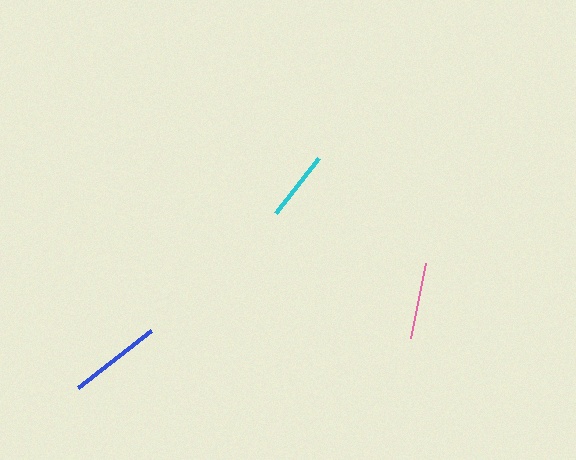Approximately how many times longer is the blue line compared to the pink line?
The blue line is approximately 1.2 times the length of the pink line.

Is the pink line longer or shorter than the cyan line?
The pink line is longer than the cyan line.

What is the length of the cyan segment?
The cyan segment is approximately 70 pixels long.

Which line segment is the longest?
The blue line is the longest at approximately 93 pixels.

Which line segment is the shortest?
The cyan line is the shortest at approximately 70 pixels.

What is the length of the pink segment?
The pink segment is approximately 76 pixels long.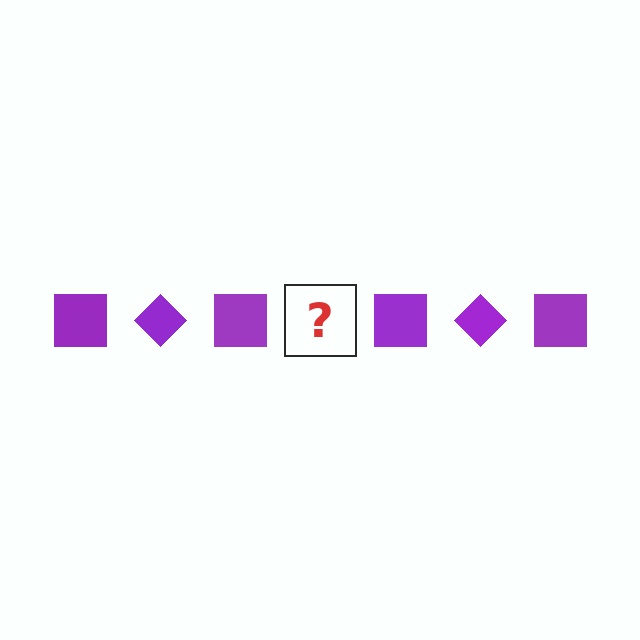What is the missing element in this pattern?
The missing element is a purple diamond.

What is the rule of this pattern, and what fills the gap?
The rule is that the pattern cycles through square, diamond shapes in purple. The gap should be filled with a purple diamond.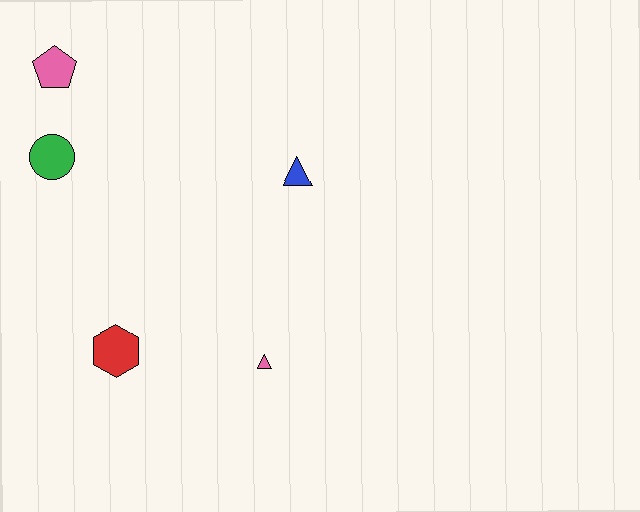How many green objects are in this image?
There is 1 green object.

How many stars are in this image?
There are no stars.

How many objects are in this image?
There are 5 objects.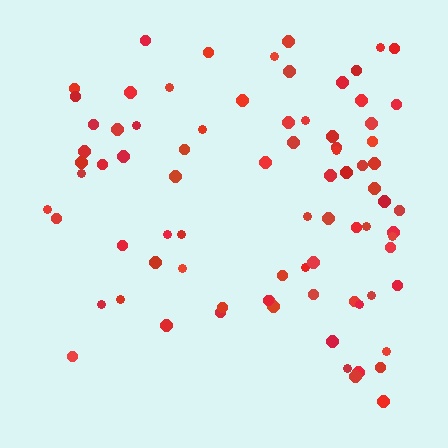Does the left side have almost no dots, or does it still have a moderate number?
Still a moderate number, just noticeably fewer than the right.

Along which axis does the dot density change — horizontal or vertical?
Horizontal.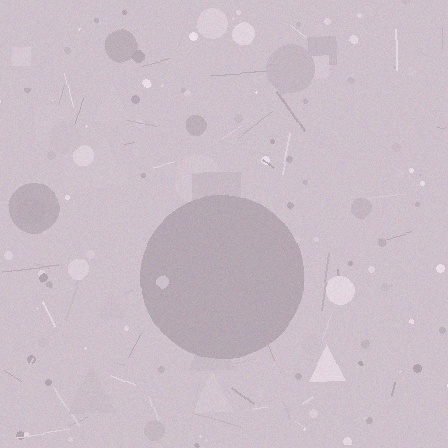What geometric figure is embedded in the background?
A circle is embedded in the background.